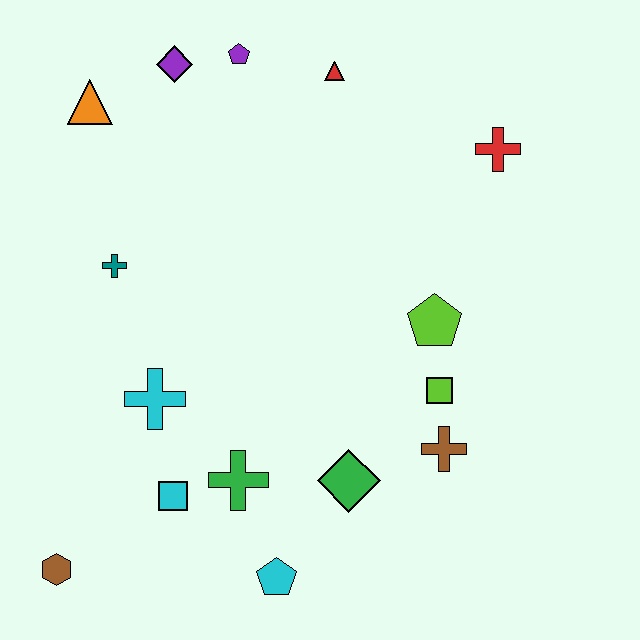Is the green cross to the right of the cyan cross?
Yes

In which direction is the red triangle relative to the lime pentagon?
The red triangle is above the lime pentagon.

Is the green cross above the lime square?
No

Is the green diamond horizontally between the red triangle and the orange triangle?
No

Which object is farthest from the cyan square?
The red cross is farthest from the cyan square.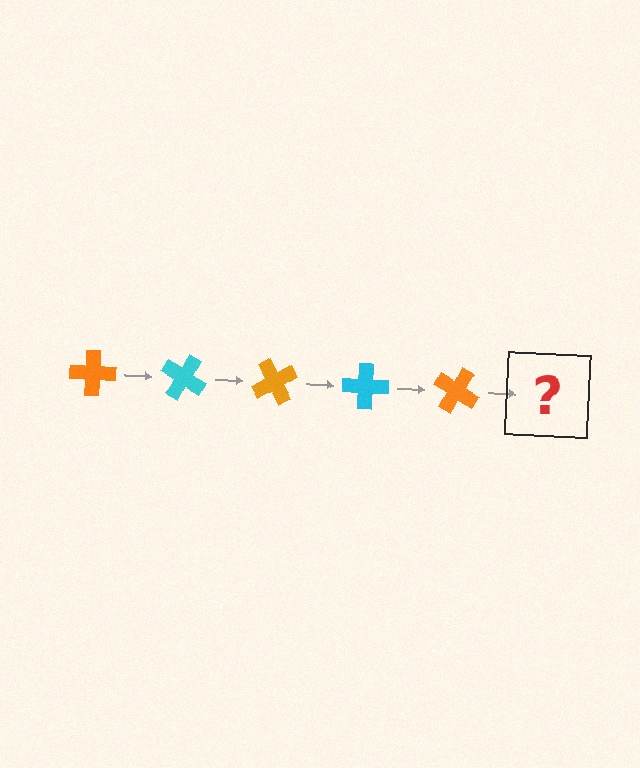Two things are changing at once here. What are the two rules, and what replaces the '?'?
The two rules are that it rotates 30 degrees each step and the color cycles through orange and cyan. The '?' should be a cyan cross, rotated 150 degrees from the start.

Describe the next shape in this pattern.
It should be a cyan cross, rotated 150 degrees from the start.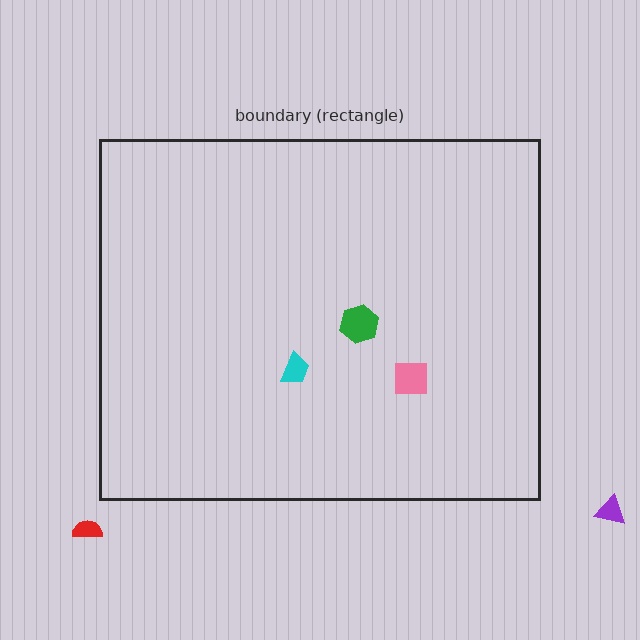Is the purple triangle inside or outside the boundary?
Outside.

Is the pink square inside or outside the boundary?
Inside.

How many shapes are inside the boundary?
3 inside, 2 outside.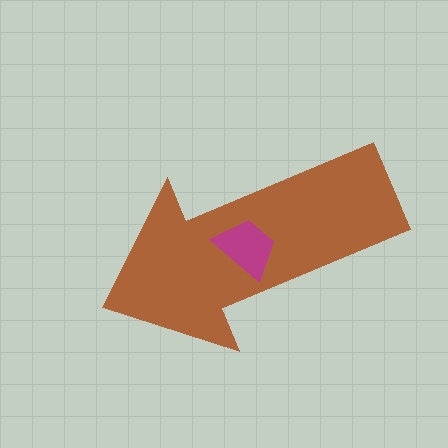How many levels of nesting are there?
2.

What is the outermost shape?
The brown arrow.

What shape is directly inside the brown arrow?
The magenta trapezoid.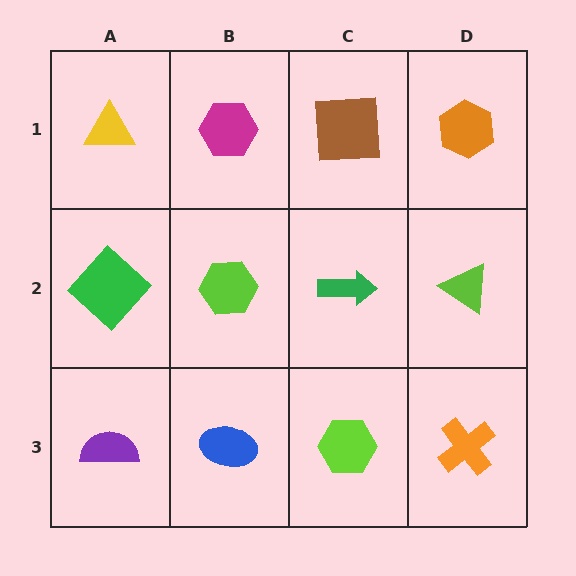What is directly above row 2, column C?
A brown square.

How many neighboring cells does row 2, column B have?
4.